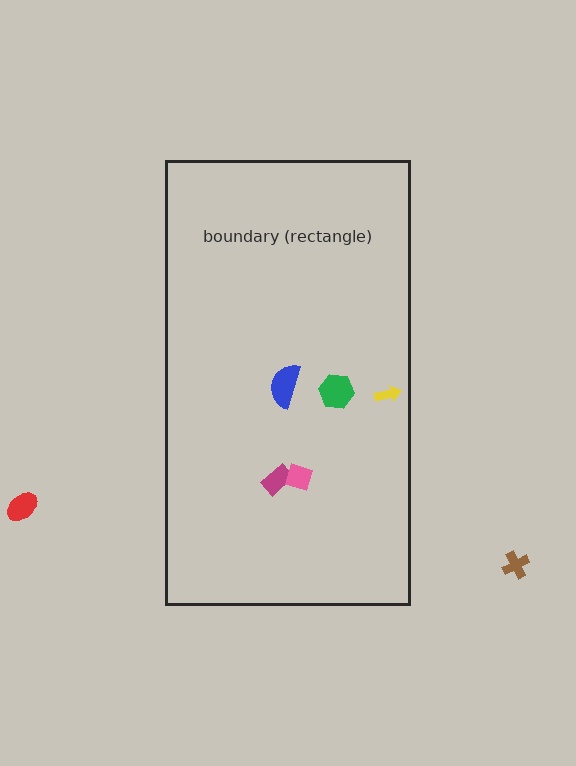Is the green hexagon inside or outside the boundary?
Inside.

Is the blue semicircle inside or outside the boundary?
Inside.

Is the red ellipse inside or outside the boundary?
Outside.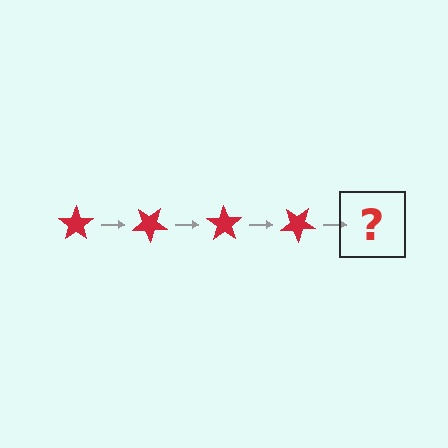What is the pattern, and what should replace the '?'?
The pattern is that the star rotates 35 degrees each step. The '?' should be a red star rotated 140 degrees.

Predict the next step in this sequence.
The next step is a red star rotated 140 degrees.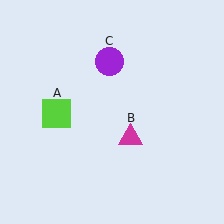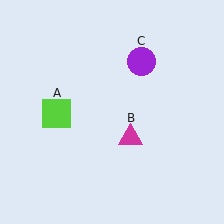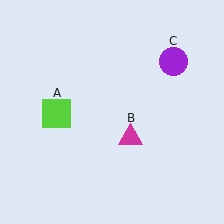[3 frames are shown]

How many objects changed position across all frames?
1 object changed position: purple circle (object C).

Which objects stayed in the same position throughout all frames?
Lime square (object A) and magenta triangle (object B) remained stationary.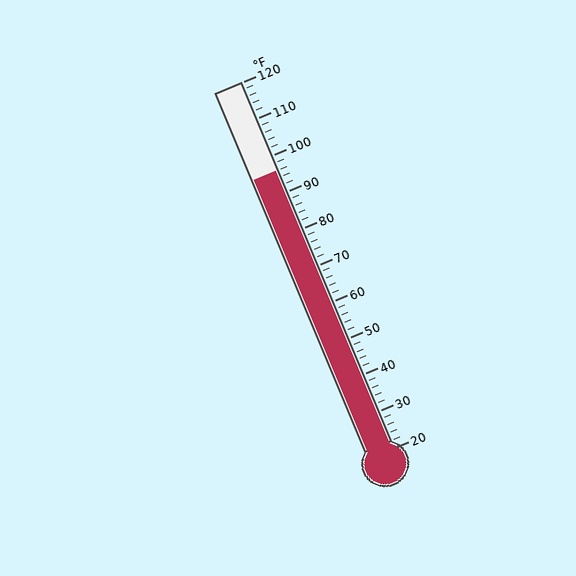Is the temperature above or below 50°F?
The temperature is above 50°F.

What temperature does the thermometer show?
The thermometer shows approximately 96°F.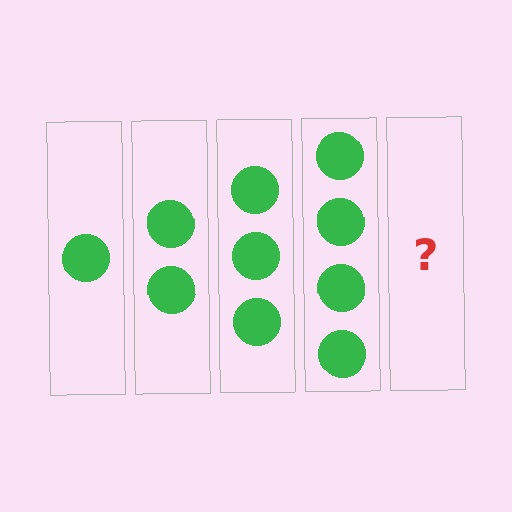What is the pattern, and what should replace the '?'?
The pattern is that each step adds one more circle. The '?' should be 5 circles.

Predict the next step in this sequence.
The next step is 5 circles.